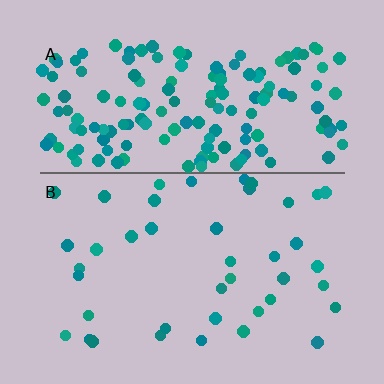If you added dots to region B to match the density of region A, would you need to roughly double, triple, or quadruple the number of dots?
Approximately quadruple.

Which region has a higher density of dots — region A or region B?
A (the top).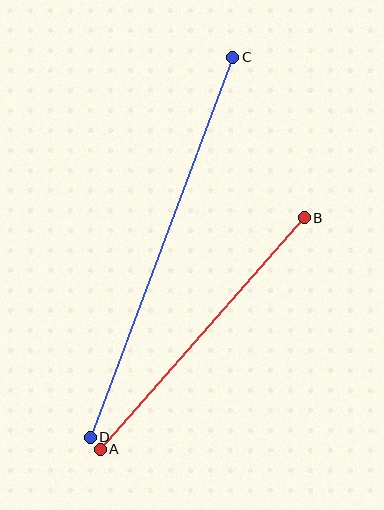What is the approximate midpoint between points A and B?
The midpoint is at approximately (202, 333) pixels.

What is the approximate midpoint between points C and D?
The midpoint is at approximately (161, 247) pixels.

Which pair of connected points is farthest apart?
Points C and D are farthest apart.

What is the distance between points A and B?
The distance is approximately 308 pixels.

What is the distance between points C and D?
The distance is approximately 406 pixels.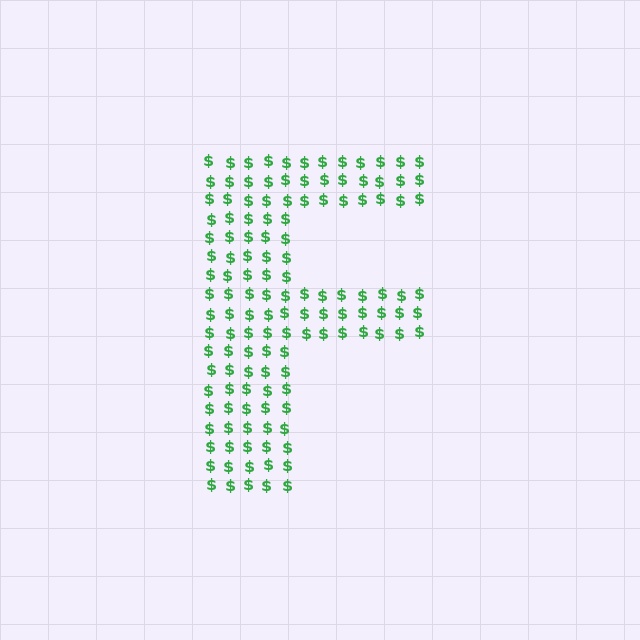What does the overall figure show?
The overall figure shows the letter F.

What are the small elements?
The small elements are dollar signs.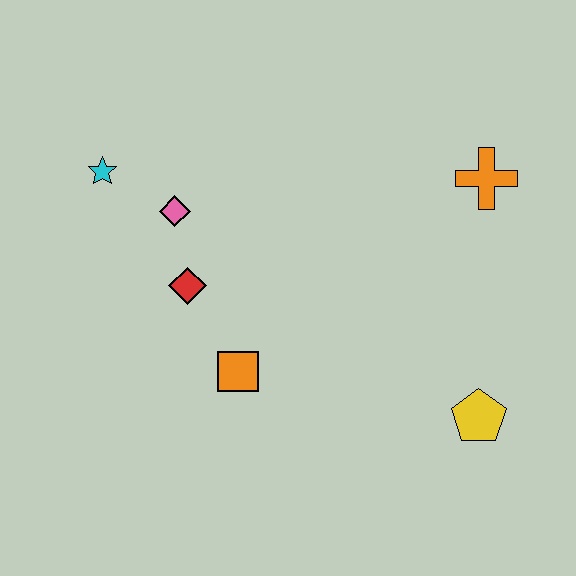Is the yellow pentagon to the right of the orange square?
Yes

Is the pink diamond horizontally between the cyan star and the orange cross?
Yes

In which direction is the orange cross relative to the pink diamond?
The orange cross is to the right of the pink diamond.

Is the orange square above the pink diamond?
No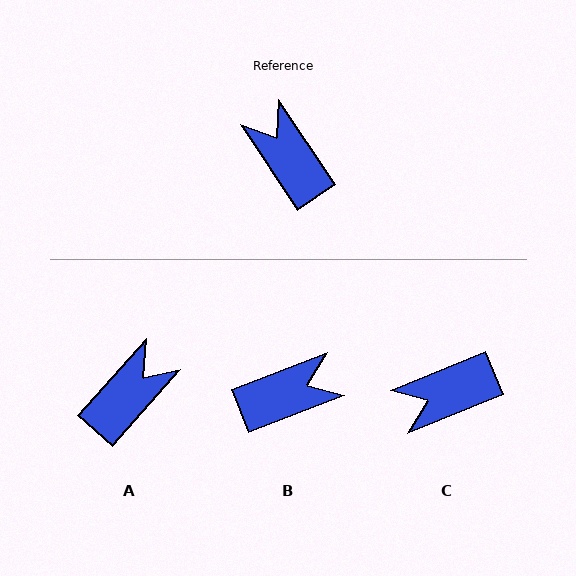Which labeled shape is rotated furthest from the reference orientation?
B, about 103 degrees away.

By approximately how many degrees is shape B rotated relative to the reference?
Approximately 103 degrees clockwise.